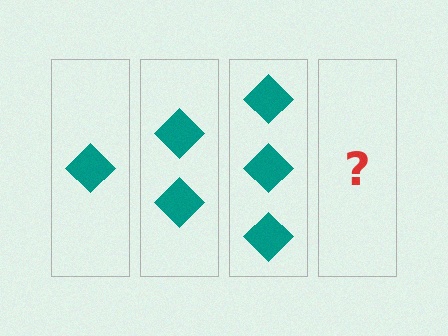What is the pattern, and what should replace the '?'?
The pattern is that each step adds one more diamond. The '?' should be 4 diamonds.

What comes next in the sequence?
The next element should be 4 diamonds.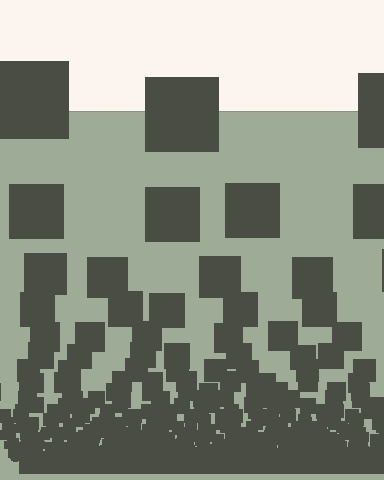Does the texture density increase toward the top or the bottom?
Density increases toward the bottom.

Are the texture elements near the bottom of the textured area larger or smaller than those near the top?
Smaller. The gradient is inverted — elements near the bottom are smaller and denser.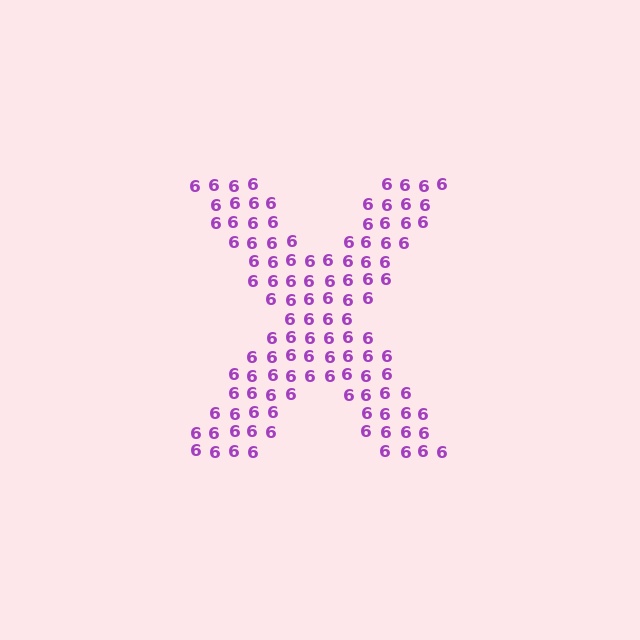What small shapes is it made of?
It is made of small digit 6's.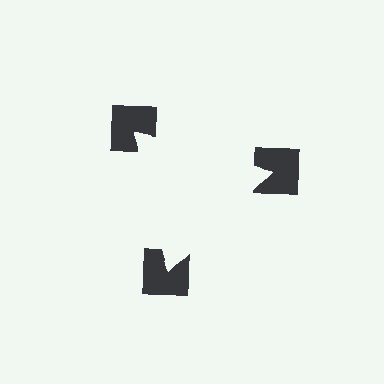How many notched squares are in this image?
There are 3 — one at each vertex of the illusory triangle.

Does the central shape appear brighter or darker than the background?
It typically appears slightly brighter than the background, even though no actual brightness change is drawn.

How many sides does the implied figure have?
3 sides.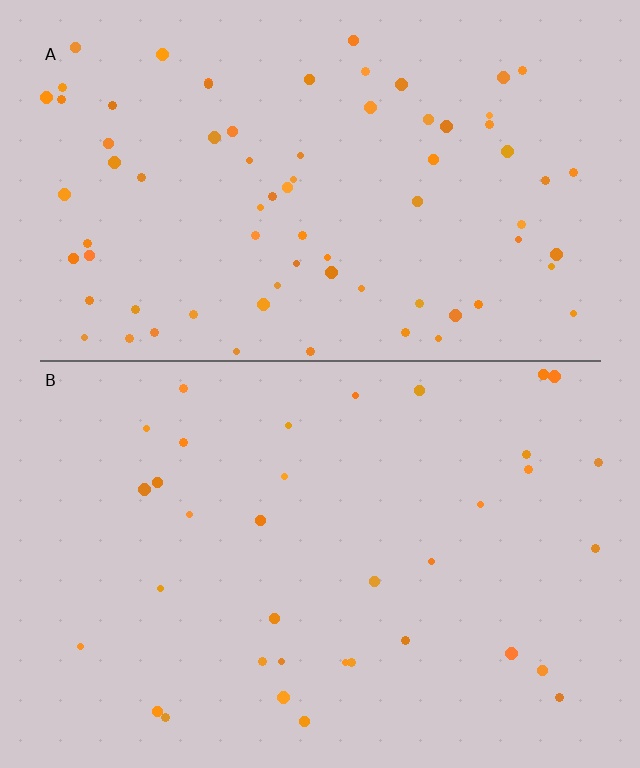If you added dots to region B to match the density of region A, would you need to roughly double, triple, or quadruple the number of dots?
Approximately double.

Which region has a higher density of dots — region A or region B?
A (the top).